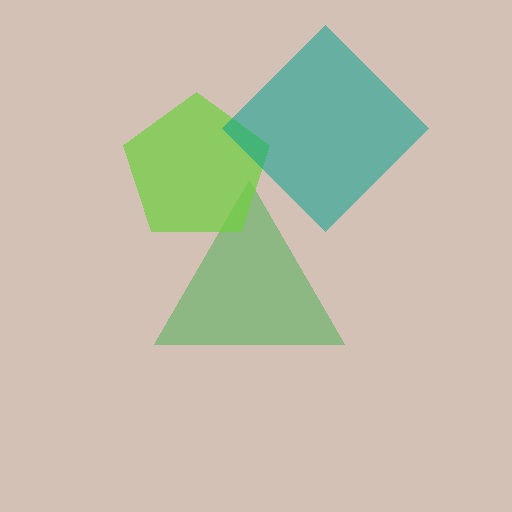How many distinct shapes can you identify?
There are 3 distinct shapes: a green triangle, a lime pentagon, a teal diamond.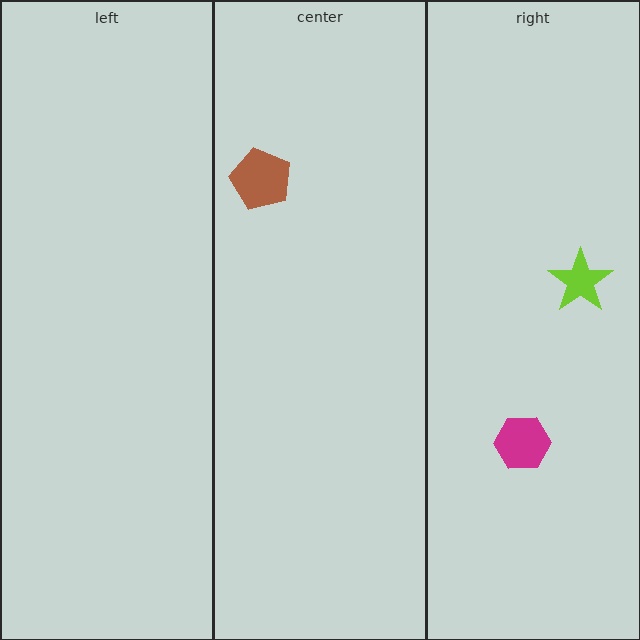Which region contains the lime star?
The right region.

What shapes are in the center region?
The brown pentagon.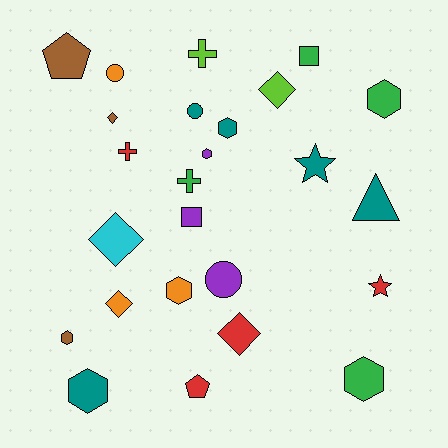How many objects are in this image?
There are 25 objects.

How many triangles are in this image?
There is 1 triangle.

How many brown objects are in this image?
There are 3 brown objects.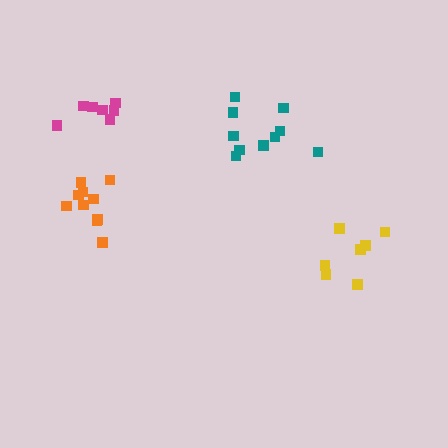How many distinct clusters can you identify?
There are 4 distinct clusters.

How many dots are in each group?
Group 1: 10 dots, Group 2: 7 dots, Group 3: 11 dots, Group 4: 7 dots (35 total).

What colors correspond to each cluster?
The clusters are colored: orange, magenta, teal, yellow.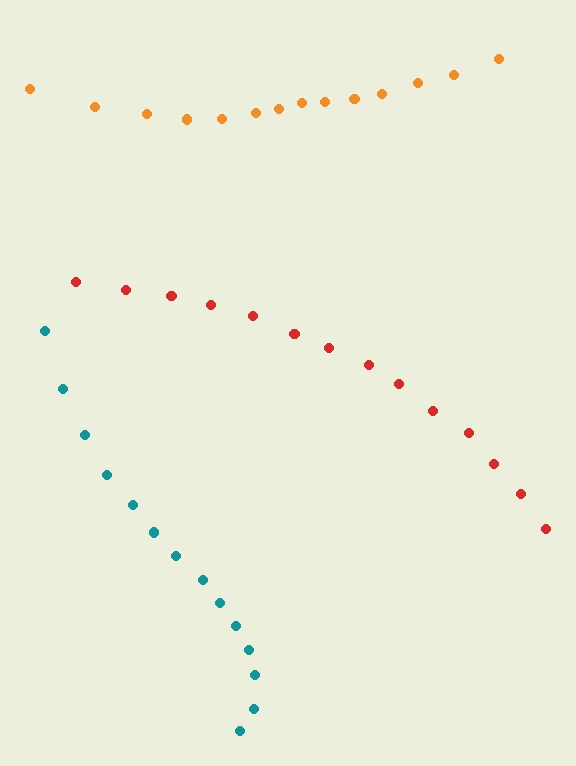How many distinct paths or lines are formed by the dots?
There are 3 distinct paths.